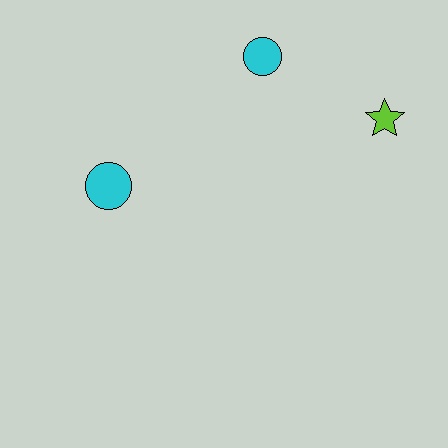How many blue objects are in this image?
There are no blue objects.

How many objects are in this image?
There are 3 objects.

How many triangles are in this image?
There are no triangles.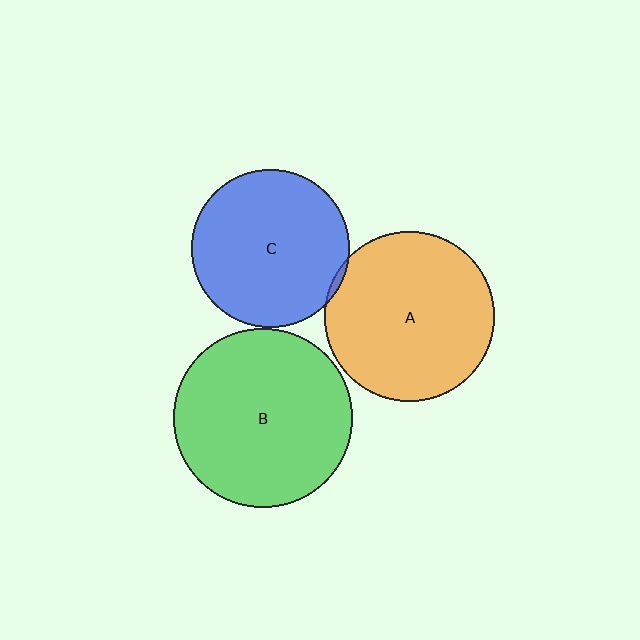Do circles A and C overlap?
Yes.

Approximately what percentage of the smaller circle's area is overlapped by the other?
Approximately 5%.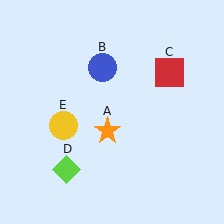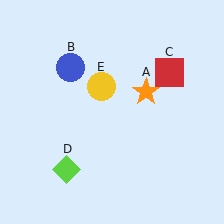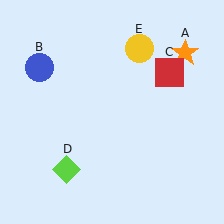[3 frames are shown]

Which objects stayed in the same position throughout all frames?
Red square (object C) and lime diamond (object D) remained stationary.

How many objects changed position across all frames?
3 objects changed position: orange star (object A), blue circle (object B), yellow circle (object E).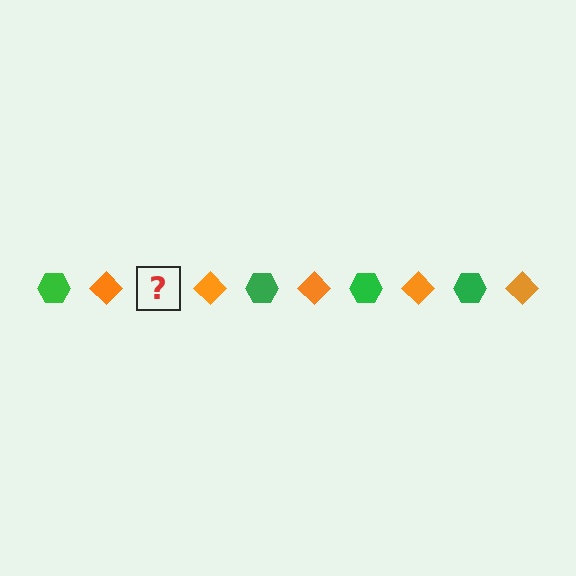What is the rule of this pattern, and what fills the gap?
The rule is that the pattern alternates between green hexagon and orange diamond. The gap should be filled with a green hexagon.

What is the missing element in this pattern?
The missing element is a green hexagon.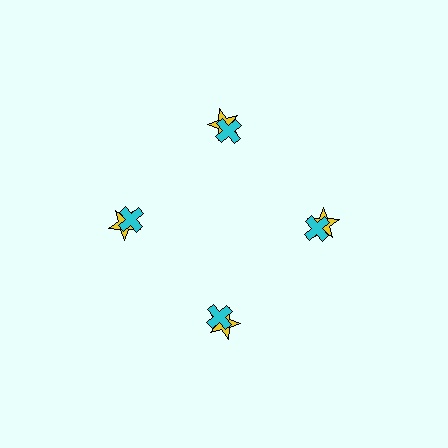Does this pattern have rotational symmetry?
Yes, this pattern has 4-fold rotational symmetry. It looks the same after rotating 90 degrees around the center.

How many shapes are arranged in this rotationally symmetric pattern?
There are 8 shapes, arranged in 4 groups of 2.